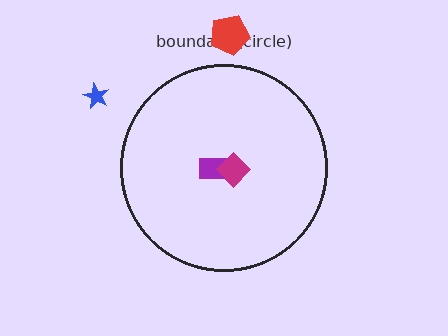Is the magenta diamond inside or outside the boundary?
Inside.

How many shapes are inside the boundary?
2 inside, 2 outside.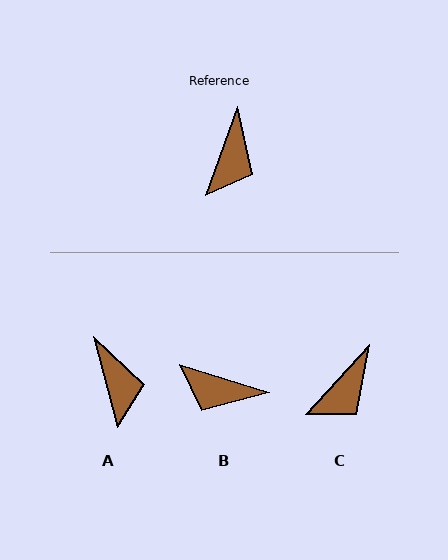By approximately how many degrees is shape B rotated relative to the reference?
Approximately 87 degrees clockwise.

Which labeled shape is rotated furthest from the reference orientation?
B, about 87 degrees away.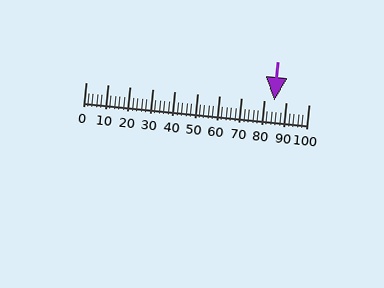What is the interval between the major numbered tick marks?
The major tick marks are spaced 10 units apart.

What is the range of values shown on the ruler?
The ruler shows values from 0 to 100.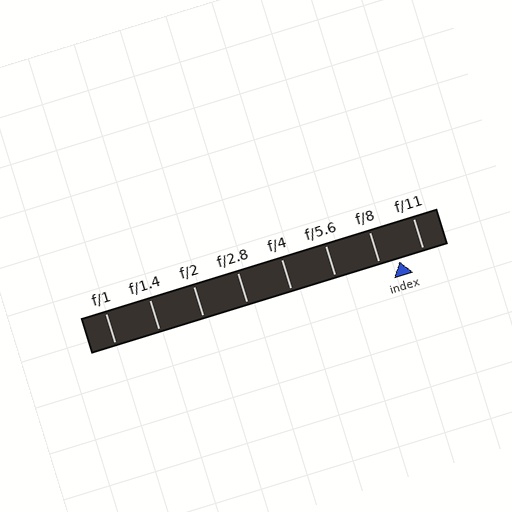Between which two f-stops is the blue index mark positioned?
The index mark is between f/8 and f/11.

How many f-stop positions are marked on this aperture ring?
There are 8 f-stop positions marked.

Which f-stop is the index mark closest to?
The index mark is closest to f/8.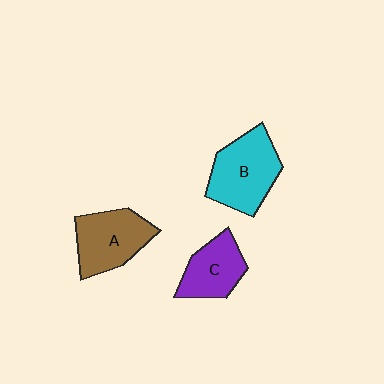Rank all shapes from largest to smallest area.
From largest to smallest: B (cyan), A (brown), C (purple).